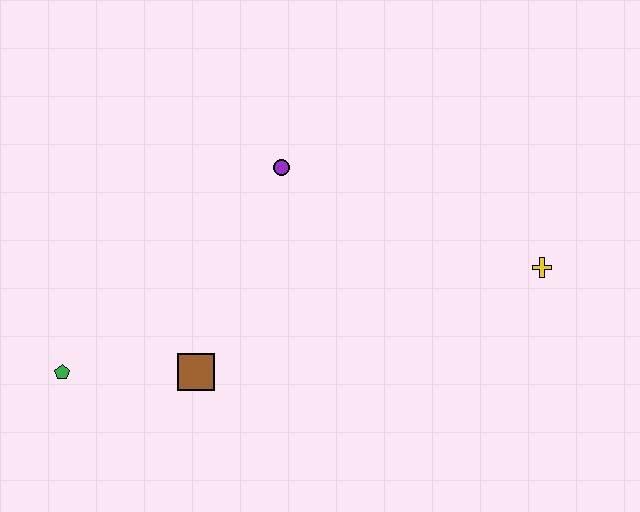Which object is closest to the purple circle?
The brown square is closest to the purple circle.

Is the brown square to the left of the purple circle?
Yes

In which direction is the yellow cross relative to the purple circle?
The yellow cross is to the right of the purple circle.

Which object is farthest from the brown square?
The yellow cross is farthest from the brown square.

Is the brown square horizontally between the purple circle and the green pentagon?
Yes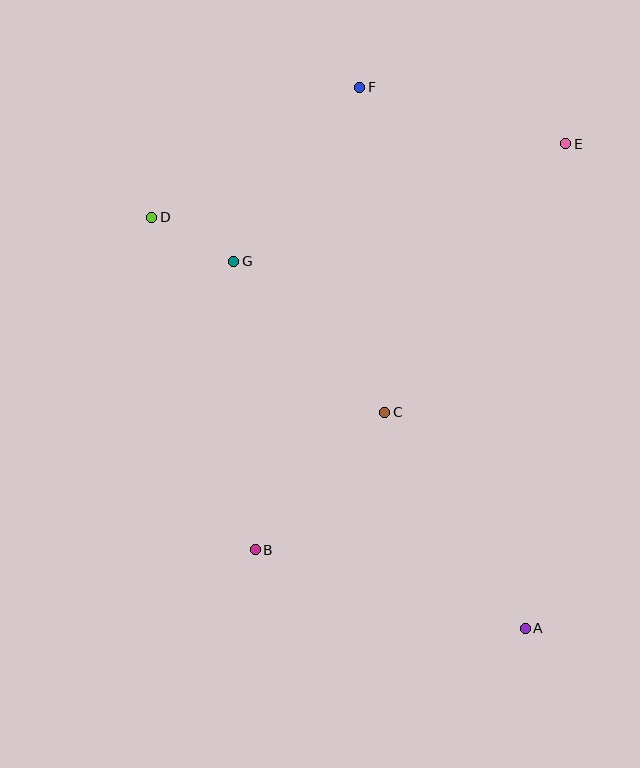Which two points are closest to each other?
Points D and G are closest to each other.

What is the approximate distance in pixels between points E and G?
The distance between E and G is approximately 352 pixels.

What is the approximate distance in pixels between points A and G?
The distance between A and G is approximately 469 pixels.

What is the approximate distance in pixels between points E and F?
The distance between E and F is approximately 213 pixels.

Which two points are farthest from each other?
Points A and F are farthest from each other.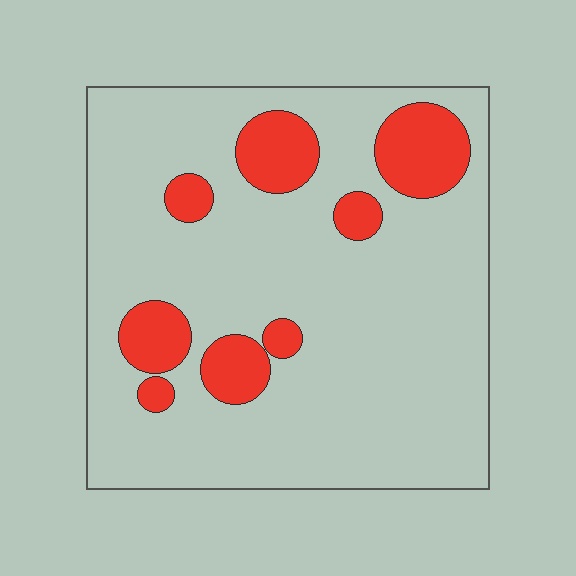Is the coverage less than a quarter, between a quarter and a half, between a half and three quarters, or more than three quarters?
Less than a quarter.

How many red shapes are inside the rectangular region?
8.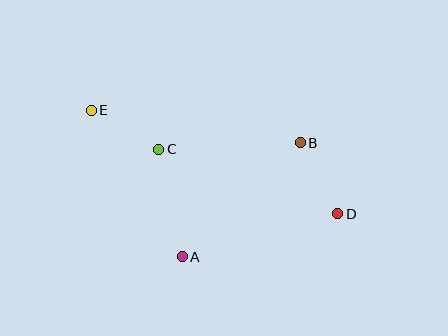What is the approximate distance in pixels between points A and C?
The distance between A and C is approximately 110 pixels.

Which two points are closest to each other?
Points C and E are closest to each other.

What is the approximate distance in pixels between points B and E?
The distance between B and E is approximately 211 pixels.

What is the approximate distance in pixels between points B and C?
The distance between B and C is approximately 142 pixels.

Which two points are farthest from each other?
Points D and E are farthest from each other.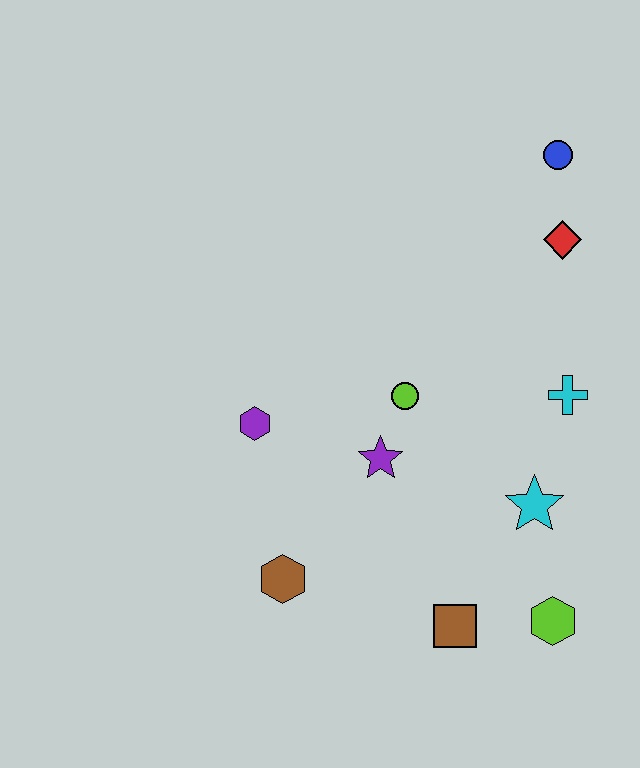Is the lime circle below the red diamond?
Yes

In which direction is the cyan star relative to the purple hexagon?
The cyan star is to the right of the purple hexagon.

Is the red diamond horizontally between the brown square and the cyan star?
No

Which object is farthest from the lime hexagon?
The blue circle is farthest from the lime hexagon.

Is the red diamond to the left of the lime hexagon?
No